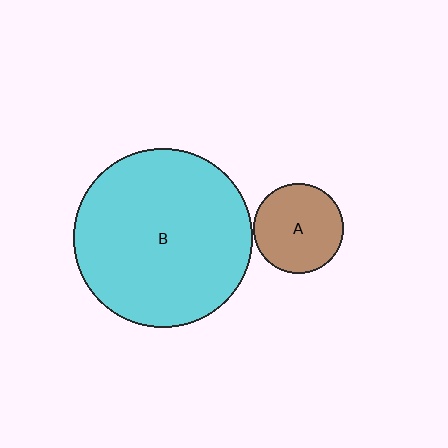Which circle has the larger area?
Circle B (cyan).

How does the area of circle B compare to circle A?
Approximately 3.9 times.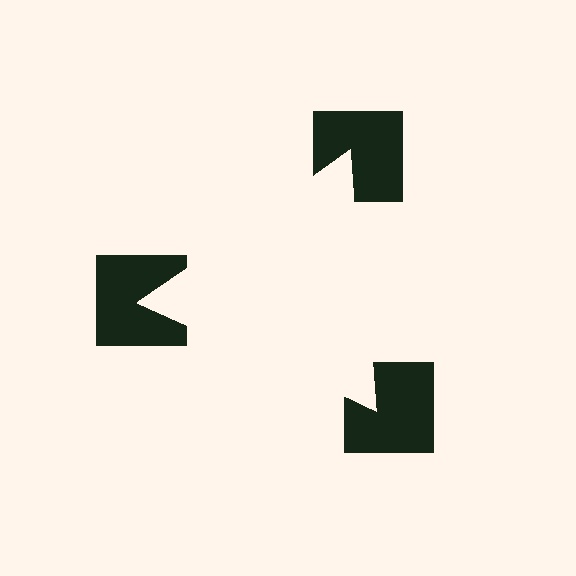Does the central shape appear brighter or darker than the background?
It typically appears slightly brighter than the background, even though no actual brightness change is drawn.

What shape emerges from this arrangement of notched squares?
An illusory triangle — its edges are inferred from the aligned wedge cuts in the notched squares, not physically drawn.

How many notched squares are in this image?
There are 3 — one at each vertex of the illusory triangle.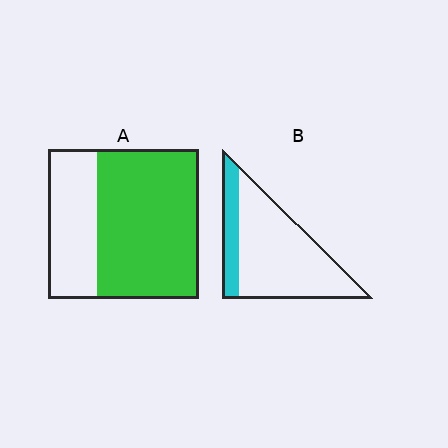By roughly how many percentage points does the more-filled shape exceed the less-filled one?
By roughly 45 percentage points (A over B).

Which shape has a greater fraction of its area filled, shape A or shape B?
Shape A.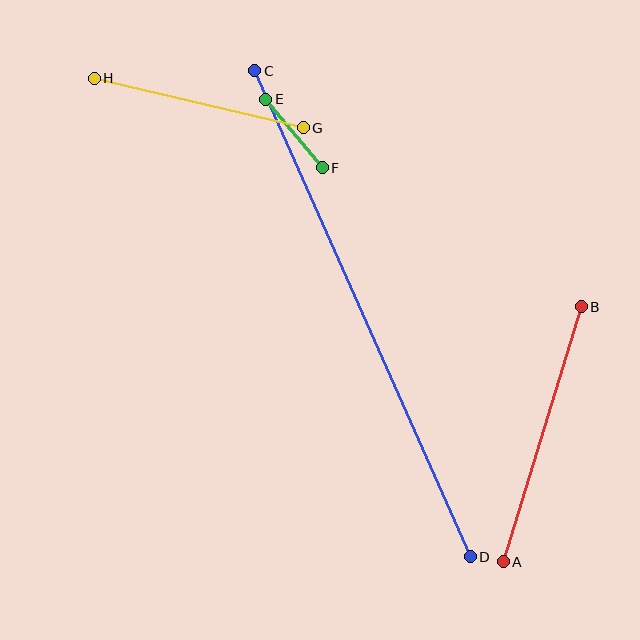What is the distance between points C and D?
The distance is approximately 531 pixels.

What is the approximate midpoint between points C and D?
The midpoint is at approximately (363, 314) pixels.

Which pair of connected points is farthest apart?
Points C and D are farthest apart.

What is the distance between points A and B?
The distance is approximately 267 pixels.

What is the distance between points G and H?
The distance is approximately 215 pixels.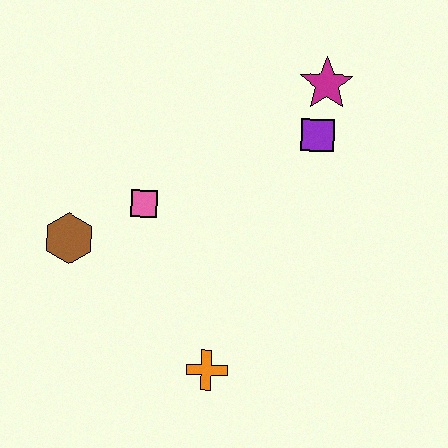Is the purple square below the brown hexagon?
No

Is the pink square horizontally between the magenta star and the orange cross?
No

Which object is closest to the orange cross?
The pink square is closest to the orange cross.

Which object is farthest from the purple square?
The brown hexagon is farthest from the purple square.